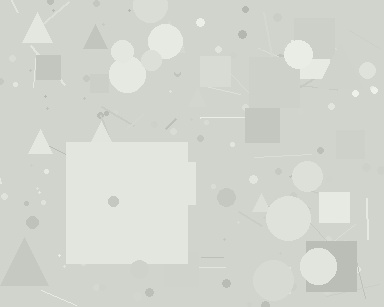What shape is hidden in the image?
A square is hidden in the image.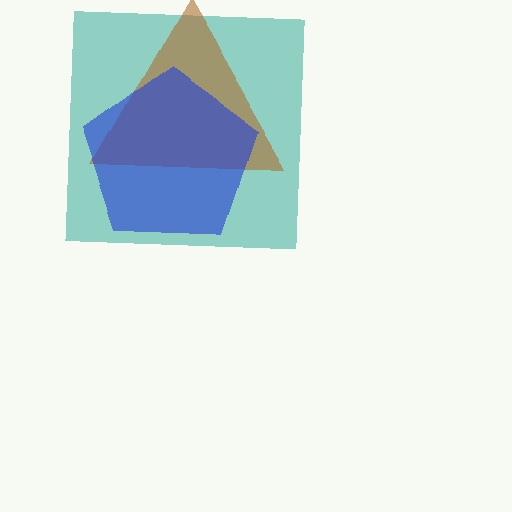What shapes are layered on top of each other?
The layered shapes are: a teal square, a brown triangle, a blue pentagon.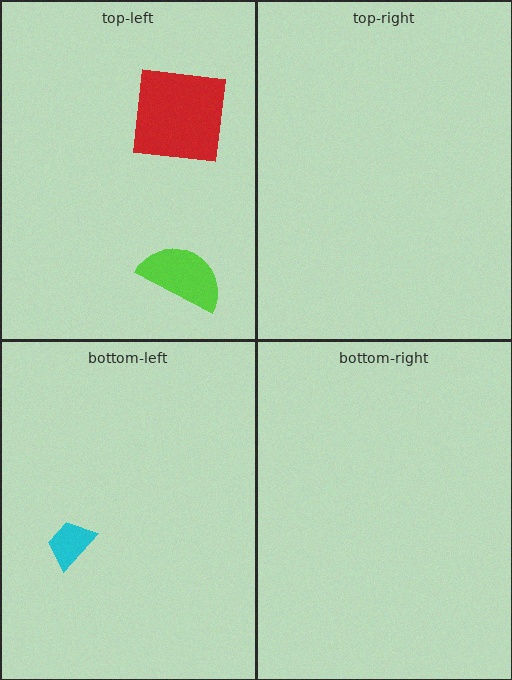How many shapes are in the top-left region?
2.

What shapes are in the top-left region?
The red square, the lime semicircle.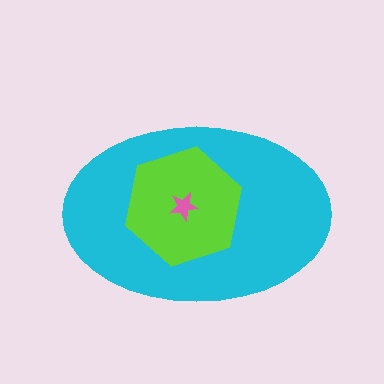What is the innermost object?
The pink star.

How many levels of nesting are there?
3.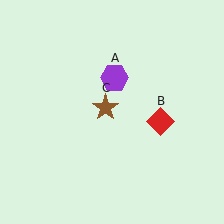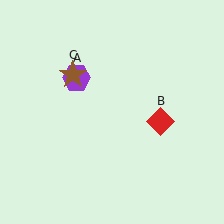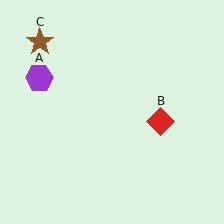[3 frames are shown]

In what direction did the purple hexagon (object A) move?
The purple hexagon (object A) moved left.